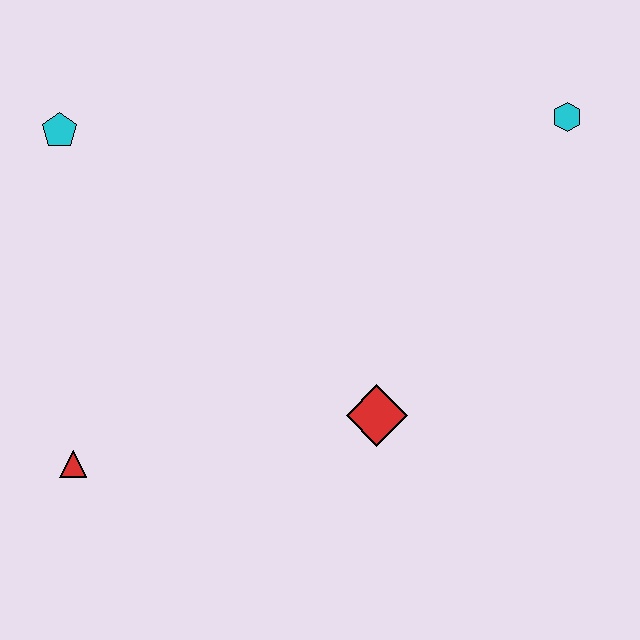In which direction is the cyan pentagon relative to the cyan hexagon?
The cyan pentagon is to the left of the cyan hexagon.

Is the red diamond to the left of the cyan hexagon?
Yes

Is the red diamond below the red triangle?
No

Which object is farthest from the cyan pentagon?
The cyan hexagon is farthest from the cyan pentagon.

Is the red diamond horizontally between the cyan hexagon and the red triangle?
Yes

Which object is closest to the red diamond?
The red triangle is closest to the red diamond.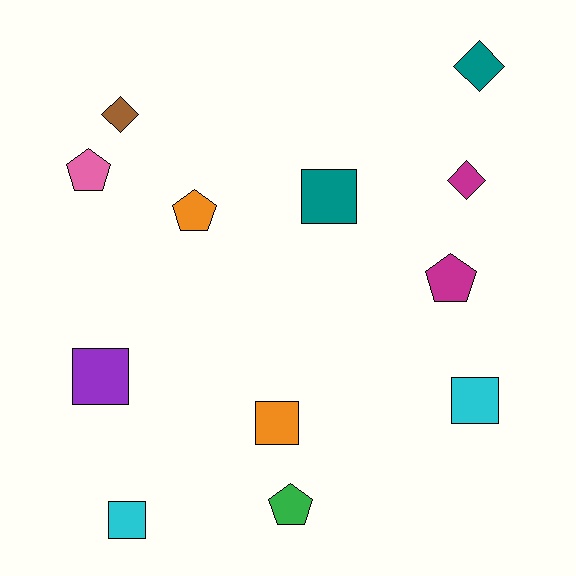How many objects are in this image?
There are 12 objects.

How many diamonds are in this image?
There are 3 diamonds.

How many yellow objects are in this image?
There are no yellow objects.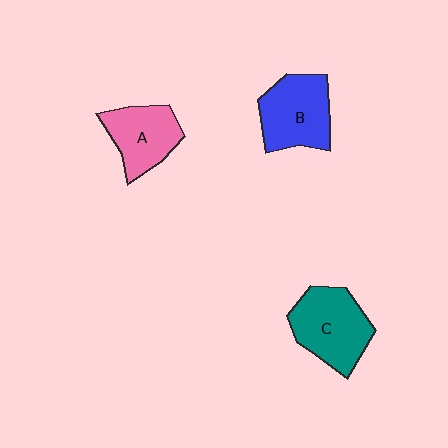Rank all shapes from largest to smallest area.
From largest to smallest: C (teal), B (blue), A (pink).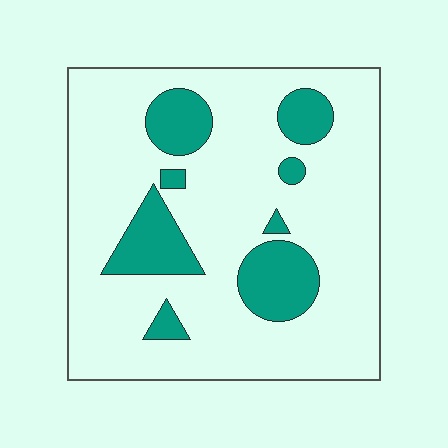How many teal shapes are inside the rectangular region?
8.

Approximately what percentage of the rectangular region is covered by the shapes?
Approximately 20%.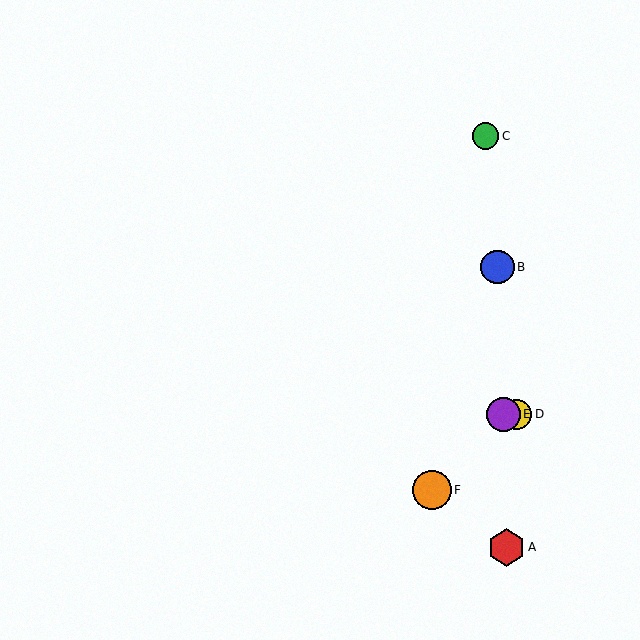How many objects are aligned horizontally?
2 objects (D, E) are aligned horizontally.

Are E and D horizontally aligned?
Yes, both are at y≈414.